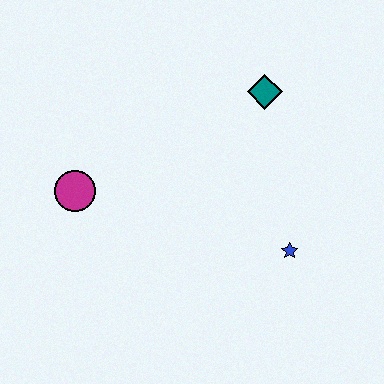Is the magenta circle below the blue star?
No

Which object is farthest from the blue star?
The magenta circle is farthest from the blue star.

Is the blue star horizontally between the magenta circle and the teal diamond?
No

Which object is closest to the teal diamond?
The blue star is closest to the teal diamond.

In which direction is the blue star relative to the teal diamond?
The blue star is below the teal diamond.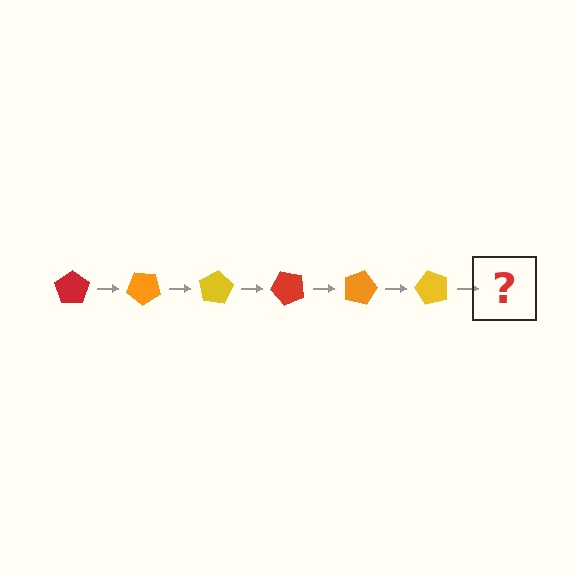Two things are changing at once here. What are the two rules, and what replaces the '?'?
The two rules are that it rotates 40 degrees each step and the color cycles through red, orange, and yellow. The '?' should be a red pentagon, rotated 240 degrees from the start.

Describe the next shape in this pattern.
It should be a red pentagon, rotated 240 degrees from the start.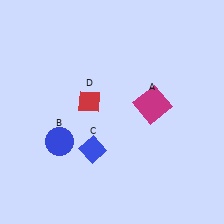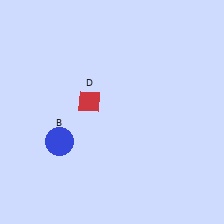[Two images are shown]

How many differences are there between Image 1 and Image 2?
There are 2 differences between the two images.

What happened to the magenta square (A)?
The magenta square (A) was removed in Image 2. It was in the top-right area of Image 1.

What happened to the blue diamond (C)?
The blue diamond (C) was removed in Image 2. It was in the bottom-left area of Image 1.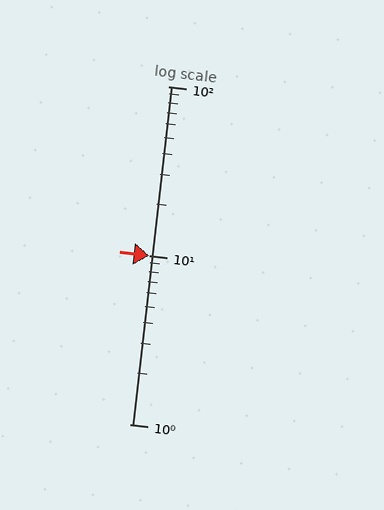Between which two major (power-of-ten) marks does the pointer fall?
The pointer is between 10 and 100.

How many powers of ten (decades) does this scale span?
The scale spans 2 decades, from 1 to 100.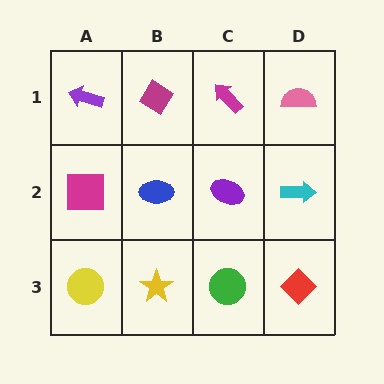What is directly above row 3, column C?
A purple ellipse.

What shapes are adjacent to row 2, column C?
A magenta arrow (row 1, column C), a green circle (row 3, column C), a blue ellipse (row 2, column B), a cyan arrow (row 2, column D).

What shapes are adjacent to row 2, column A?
A purple arrow (row 1, column A), a yellow circle (row 3, column A), a blue ellipse (row 2, column B).